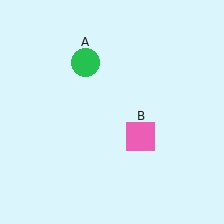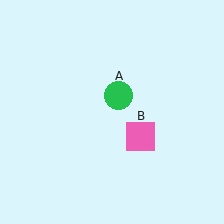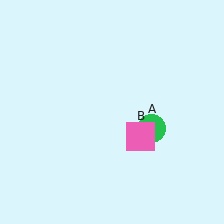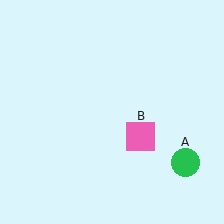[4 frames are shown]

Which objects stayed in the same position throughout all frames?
Pink square (object B) remained stationary.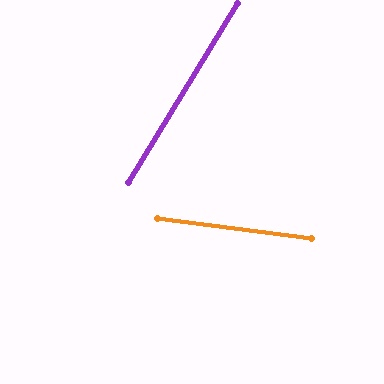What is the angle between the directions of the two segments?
Approximately 66 degrees.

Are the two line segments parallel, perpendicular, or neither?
Neither parallel nor perpendicular — they differ by about 66°.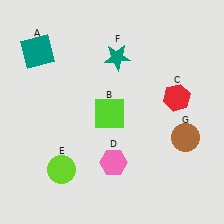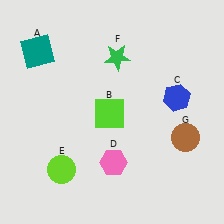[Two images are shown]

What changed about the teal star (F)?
In Image 1, F is teal. In Image 2, it changed to green.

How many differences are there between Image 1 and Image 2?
There are 2 differences between the two images.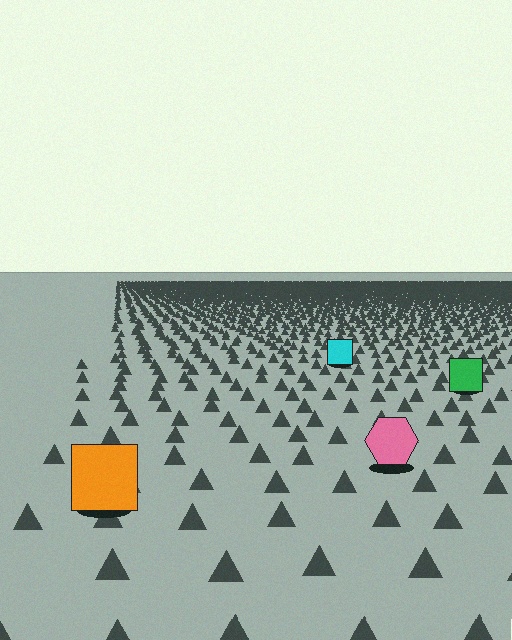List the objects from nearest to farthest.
From nearest to farthest: the orange square, the pink hexagon, the green square, the cyan square.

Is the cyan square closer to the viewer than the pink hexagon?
No. The pink hexagon is closer — you can tell from the texture gradient: the ground texture is coarser near it.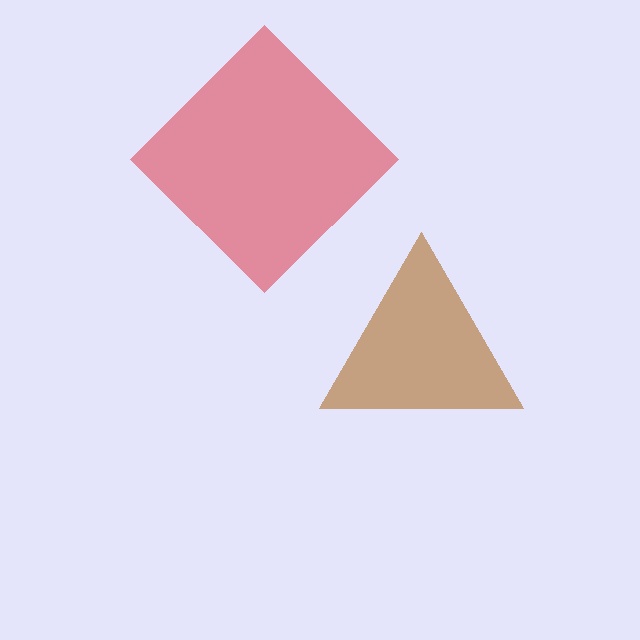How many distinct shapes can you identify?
There are 2 distinct shapes: a brown triangle, a red diamond.